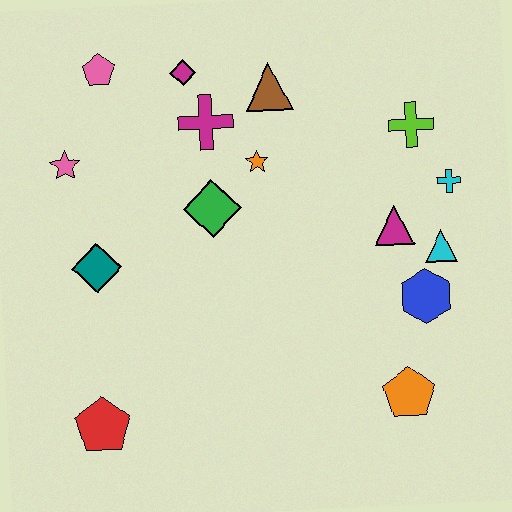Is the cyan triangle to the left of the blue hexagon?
No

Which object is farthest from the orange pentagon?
The pink pentagon is farthest from the orange pentagon.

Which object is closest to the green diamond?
The orange star is closest to the green diamond.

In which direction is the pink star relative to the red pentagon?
The pink star is above the red pentagon.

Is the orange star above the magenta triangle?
Yes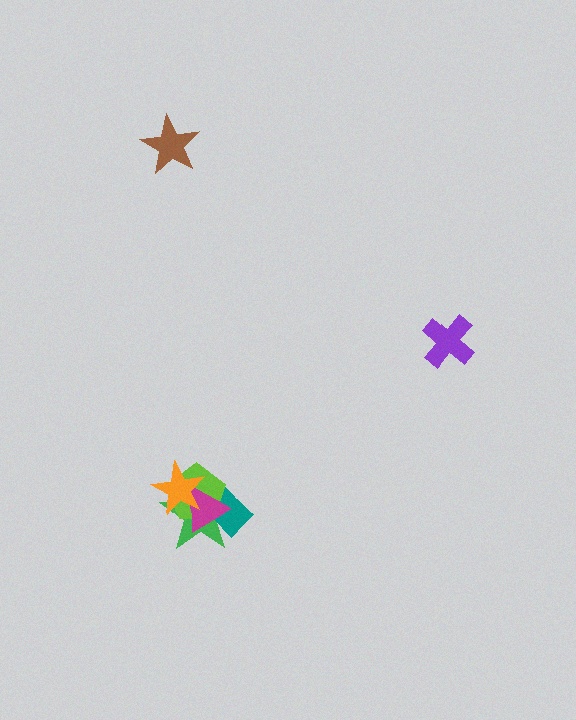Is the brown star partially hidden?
No, no other shape covers it.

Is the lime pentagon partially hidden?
Yes, it is partially covered by another shape.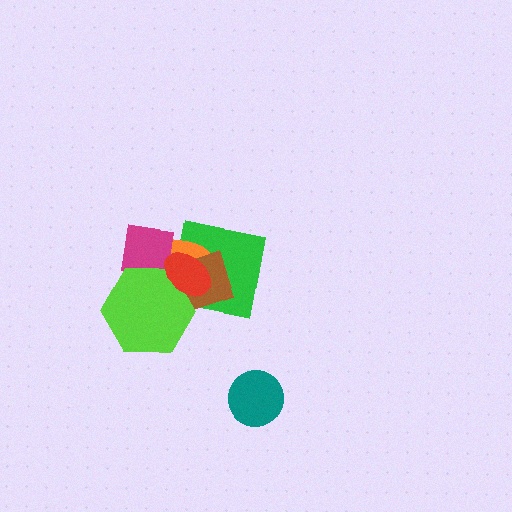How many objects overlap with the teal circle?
0 objects overlap with the teal circle.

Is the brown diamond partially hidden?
Yes, it is partially covered by another shape.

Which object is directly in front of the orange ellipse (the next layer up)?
The magenta square is directly in front of the orange ellipse.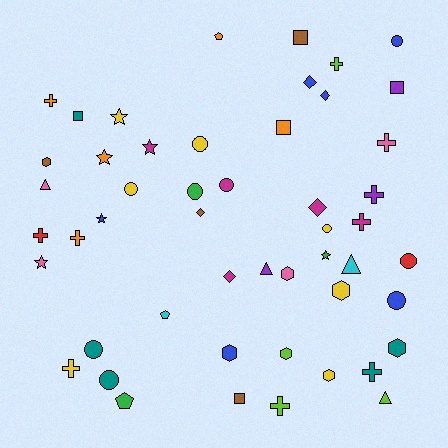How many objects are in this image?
There are 50 objects.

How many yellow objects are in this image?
There are 7 yellow objects.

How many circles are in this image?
There are 10 circles.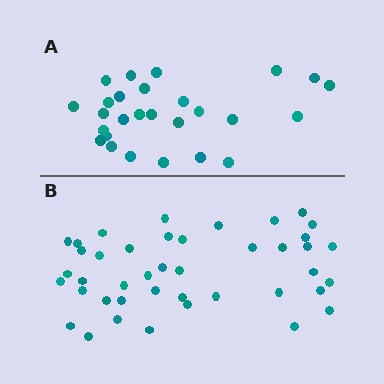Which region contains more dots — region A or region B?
Region B (the bottom region) has more dots.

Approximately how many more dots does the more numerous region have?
Region B has approximately 15 more dots than region A.